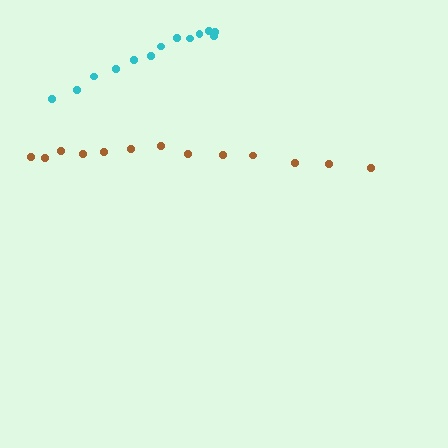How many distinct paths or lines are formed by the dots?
There are 2 distinct paths.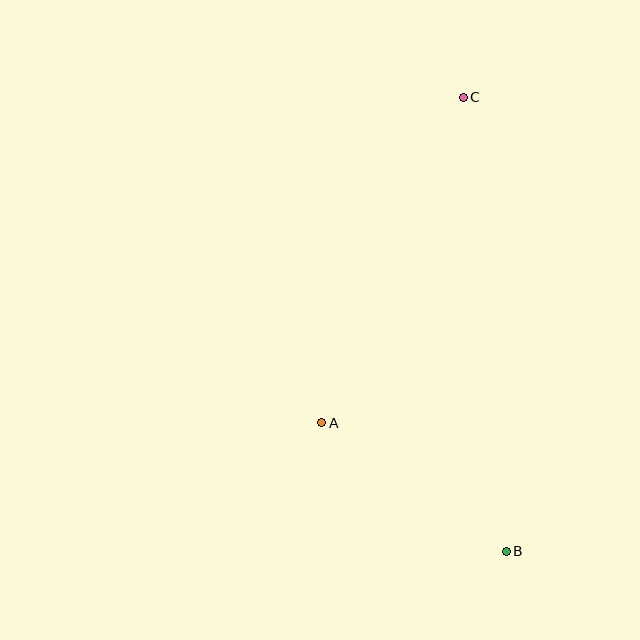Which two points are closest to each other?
Points A and B are closest to each other.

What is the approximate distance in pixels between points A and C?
The distance between A and C is approximately 355 pixels.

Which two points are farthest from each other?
Points B and C are farthest from each other.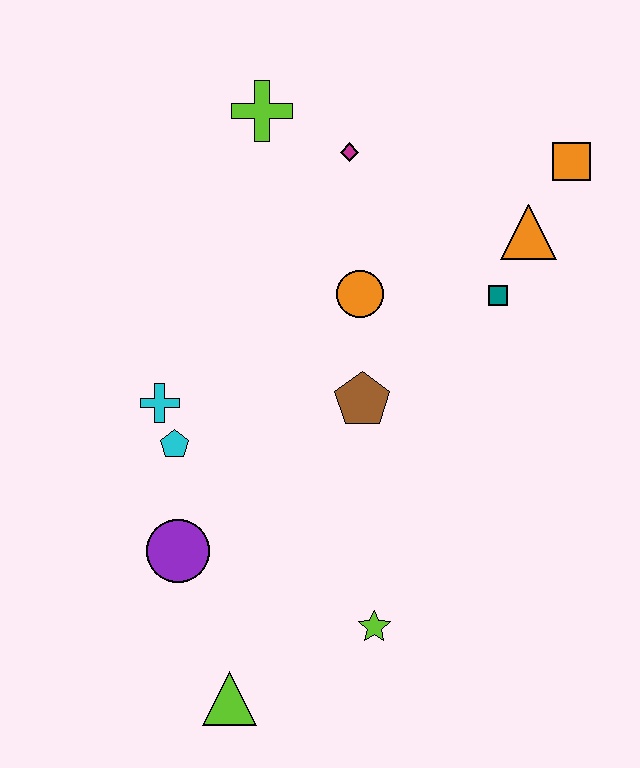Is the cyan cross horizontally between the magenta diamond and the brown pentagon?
No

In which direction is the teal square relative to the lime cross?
The teal square is to the right of the lime cross.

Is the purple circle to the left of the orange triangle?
Yes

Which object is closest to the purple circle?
The cyan pentagon is closest to the purple circle.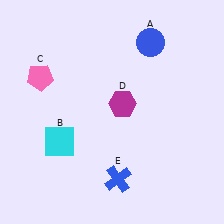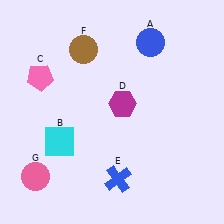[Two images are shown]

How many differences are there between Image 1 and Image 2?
There are 2 differences between the two images.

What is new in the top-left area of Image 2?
A brown circle (F) was added in the top-left area of Image 2.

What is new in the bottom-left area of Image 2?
A pink circle (G) was added in the bottom-left area of Image 2.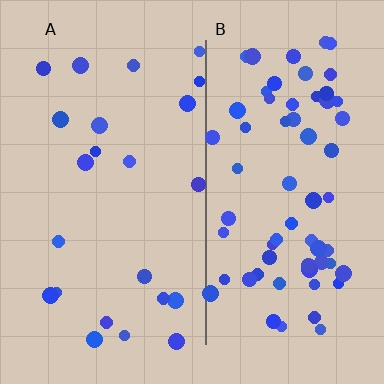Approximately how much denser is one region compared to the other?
Approximately 2.8× — region B over region A.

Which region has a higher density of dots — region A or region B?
B (the right).